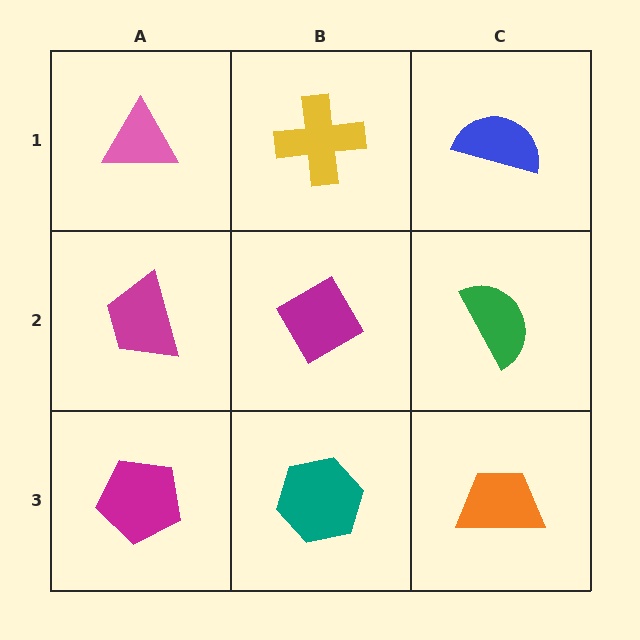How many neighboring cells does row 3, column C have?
2.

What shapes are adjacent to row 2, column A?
A pink triangle (row 1, column A), a magenta pentagon (row 3, column A), a magenta diamond (row 2, column B).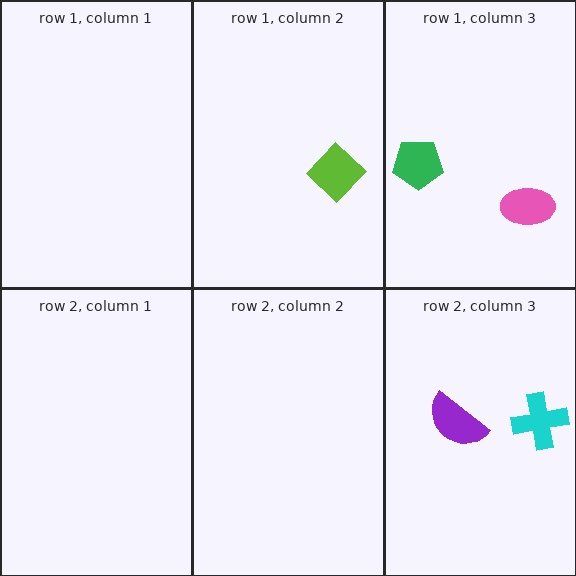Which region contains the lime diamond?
The row 1, column 2 region.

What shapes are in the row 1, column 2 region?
The lime diamond.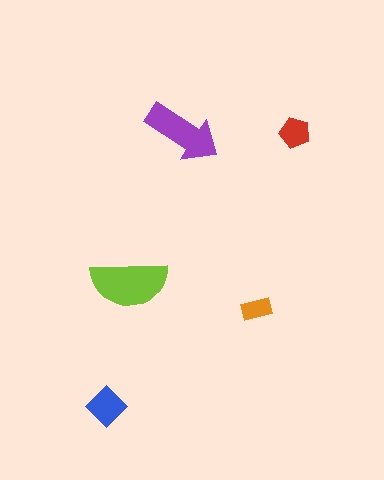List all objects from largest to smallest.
The lime semicircle, the purple arrow, the blue diamond, the red pentagon, the orange rectangle.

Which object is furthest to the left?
The blue diamond is leftmost.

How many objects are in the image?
There are 5 objects in the image.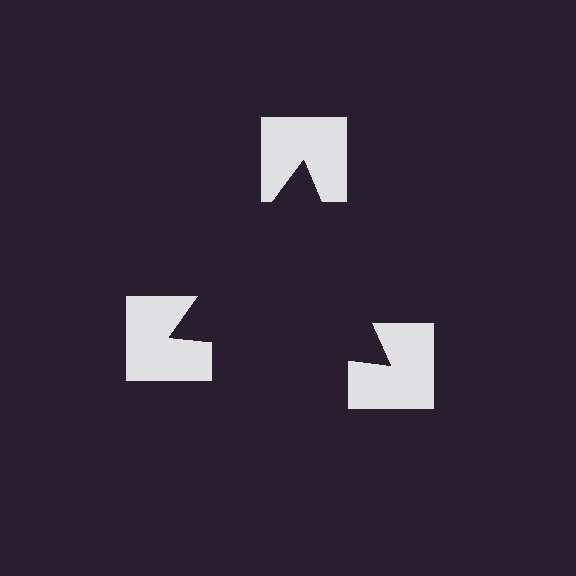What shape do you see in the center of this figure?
An illusory triangle — its edges are inferred from the aligned wedge cuts in the notched squares, not physically drawn.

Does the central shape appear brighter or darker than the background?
It typically appears slightly darker than the background, even though no actual brightness change is drawn.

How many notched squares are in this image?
There are 3 — one at each vertex of the illusory triangle.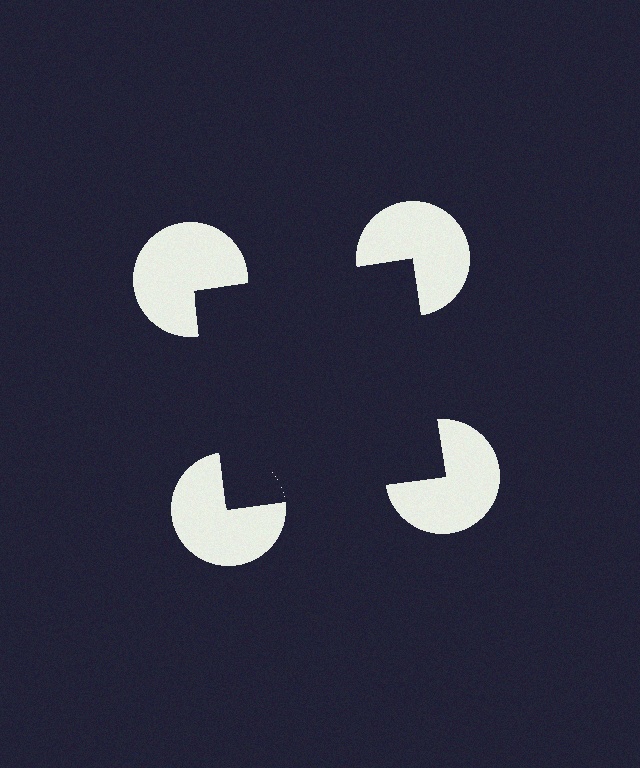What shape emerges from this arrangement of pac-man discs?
An illusory square — its edges are inferred from the aligned wedge cuts in the pac-man discs, not physically drawn.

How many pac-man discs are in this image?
There are 4 — one at each vertex of the illusory square.